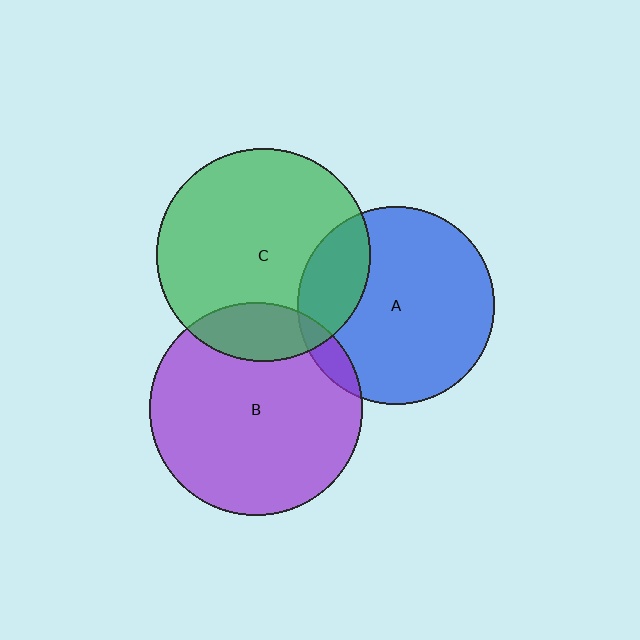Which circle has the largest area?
Circle C (green).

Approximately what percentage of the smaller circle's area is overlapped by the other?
Approximately 20%.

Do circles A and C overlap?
Yes.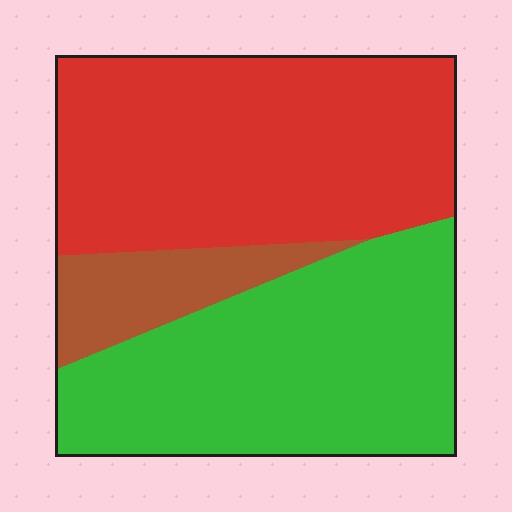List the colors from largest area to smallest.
From largest to smallest: red, green, brown.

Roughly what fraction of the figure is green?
Green takes up about two fifths (2/5) of the figure.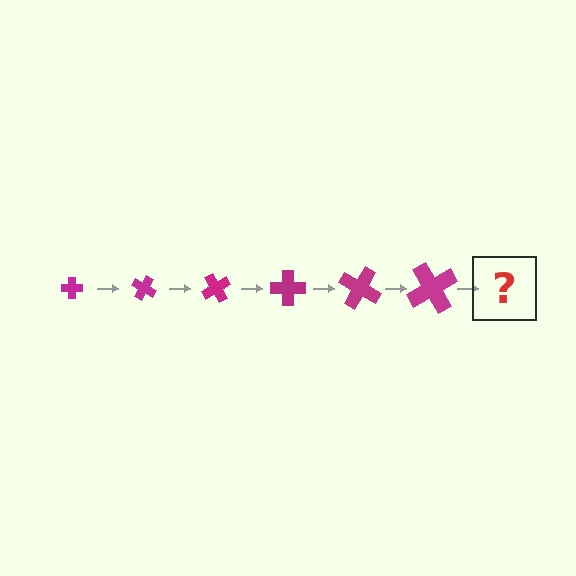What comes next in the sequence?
The next element should be a cross, larger than the previous one and rotated 180 degrees from the start.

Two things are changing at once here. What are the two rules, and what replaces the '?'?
The two rules are that the cross grows larger each step and it rotates 30 degrees each step. The '?' should be a cross, larger than the previous one and rotated 180 degrees from the start.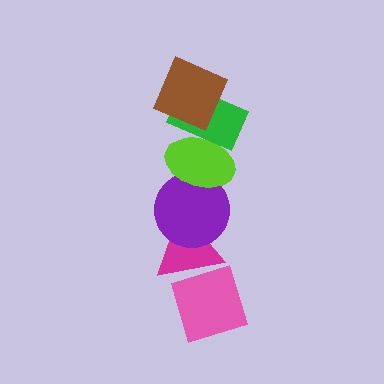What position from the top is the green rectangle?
The green rectangle is 2nd from the top.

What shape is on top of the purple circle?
The lime ellipse is on top of the purple circle.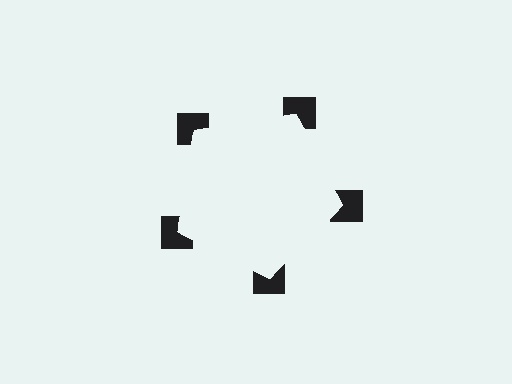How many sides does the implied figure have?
5 sides.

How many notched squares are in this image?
There are 5 — one at each vertex of the illusory pentagon.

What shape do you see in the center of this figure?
An illusory pentagon — its edges are inferred from the aligned wedge cuts in the notched squares, not physically drawn.